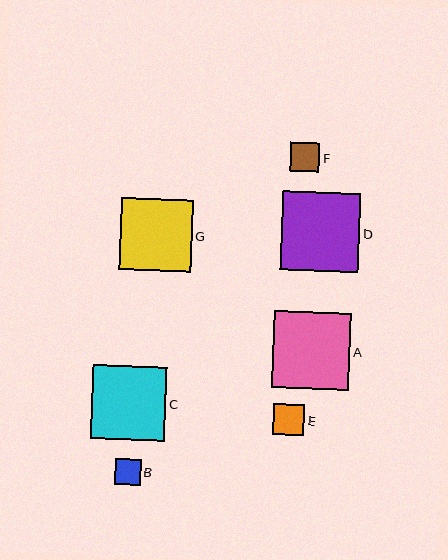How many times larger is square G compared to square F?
Square G is approximately 2.5 times the size of square F.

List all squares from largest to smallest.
From largest to smallest: D, A, C, G, E, F, B.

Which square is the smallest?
Square B is the smallest with a size of approximately 26 pixels.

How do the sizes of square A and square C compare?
Square A and square C are approximately the same size.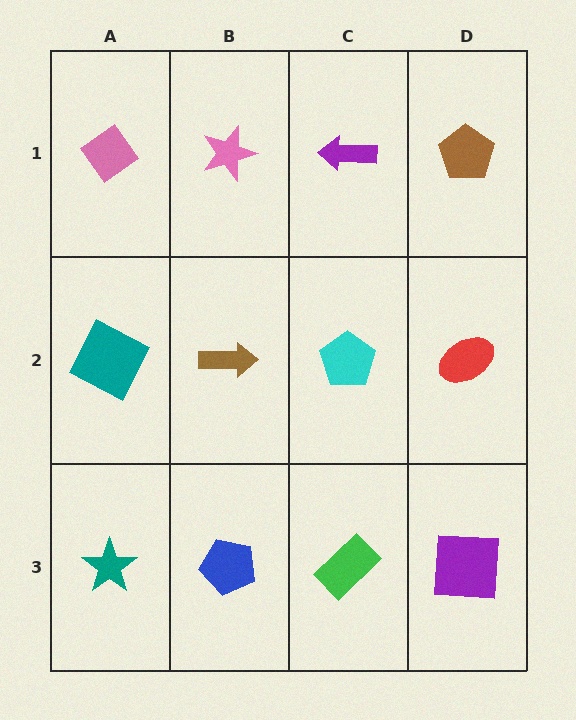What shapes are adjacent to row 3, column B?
A brown arrow (row 2, column B), a teal star (row 3, column A), a green rectangle (row 3, column C).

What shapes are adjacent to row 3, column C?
A cyan pentagon (row 2, column C), a blue pentagon (row 3, column B), a purple square (row 3, column D).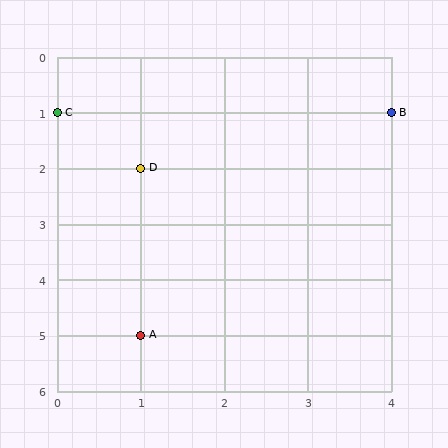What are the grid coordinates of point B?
Point B is at grid coordinates (4, 1).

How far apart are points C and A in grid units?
Points C and A are 1 column and 4 rows apart (about 4.1 grid units diagonally).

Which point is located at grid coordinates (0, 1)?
Point C is at (0, 1).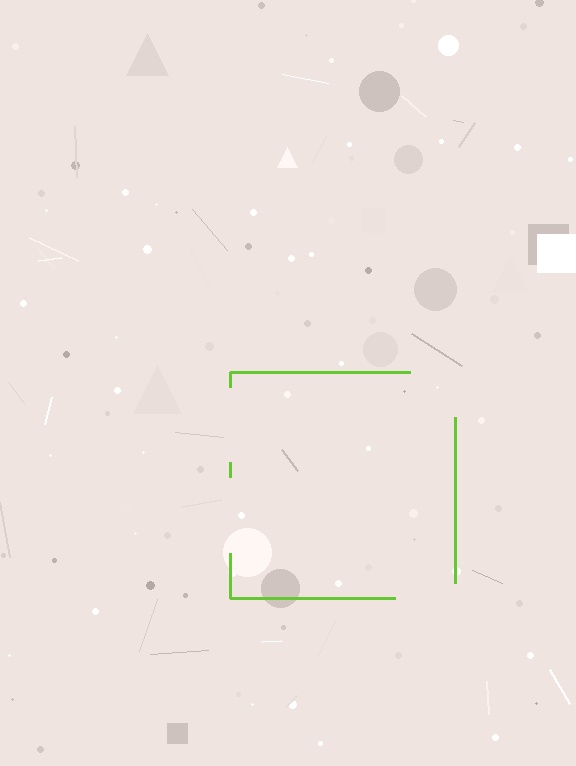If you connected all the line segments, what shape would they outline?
They would outline a square.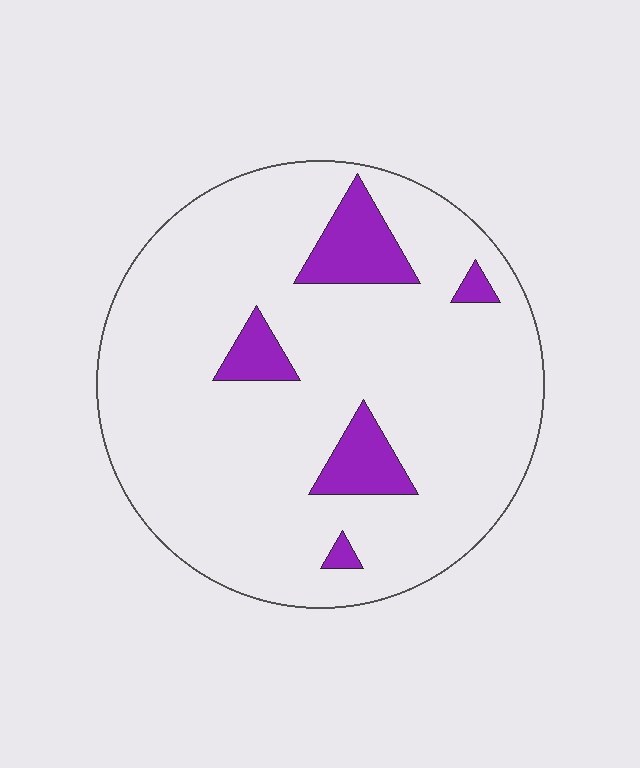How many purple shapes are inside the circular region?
5.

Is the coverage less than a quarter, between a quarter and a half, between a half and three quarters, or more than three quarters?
Less than a quarter.